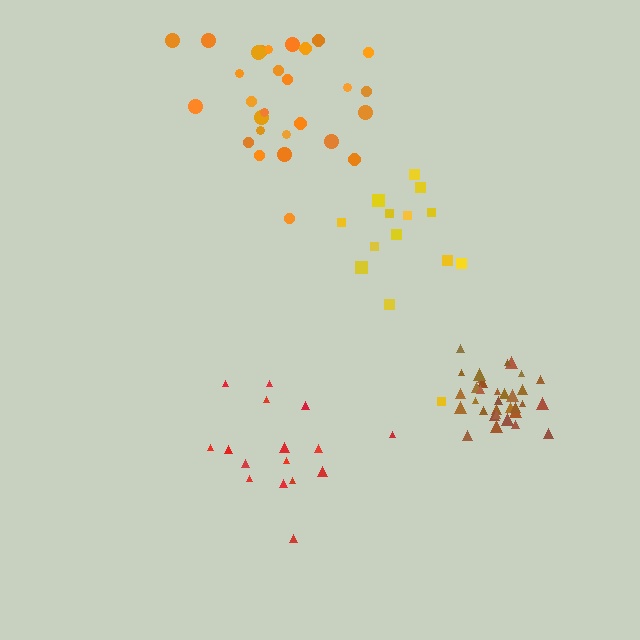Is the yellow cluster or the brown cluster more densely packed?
Brown.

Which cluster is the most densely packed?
Brown.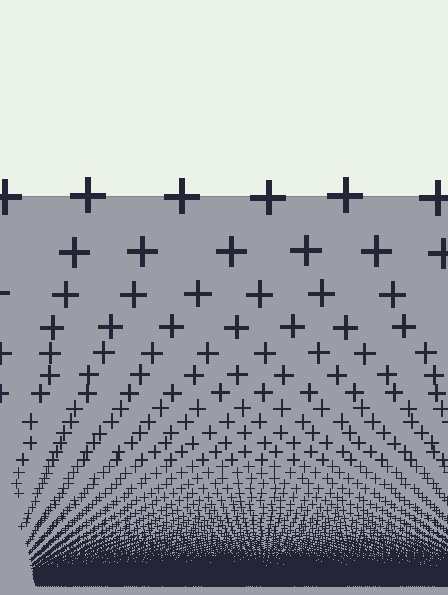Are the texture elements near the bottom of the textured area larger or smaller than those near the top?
Smaller. The gradient is inverted — elements near the bottom are smaller and denser.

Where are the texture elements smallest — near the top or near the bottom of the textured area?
Near the bottom.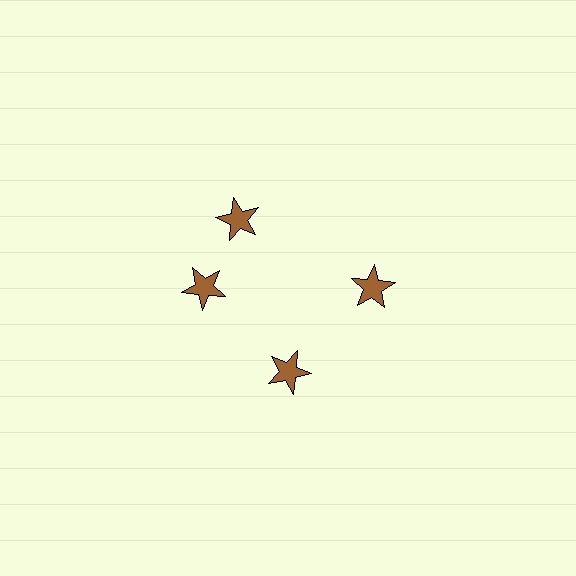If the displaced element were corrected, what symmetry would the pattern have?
It would have 4-fold rotational symmetry — the pattern would map onto itself every 90 degrees.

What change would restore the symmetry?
The symmetry would be restored by rotating it back into even spacing with its neighbors so that all 4 stars sit at equal angles and equal distance from the center.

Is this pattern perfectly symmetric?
No. The 4 brown stars are arranged in a ring, but one element near the 12 o'clock position is rotated out of alignment along the ring, breaking the 4-fold rotational symmetry.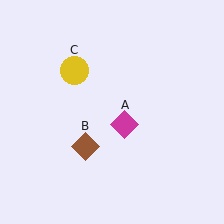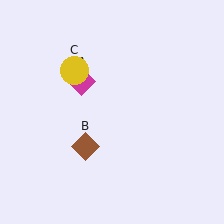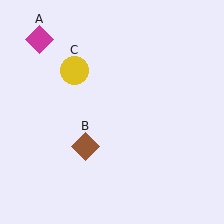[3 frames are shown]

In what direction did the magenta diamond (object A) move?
The magenta diamond (object A) moved up and to the left.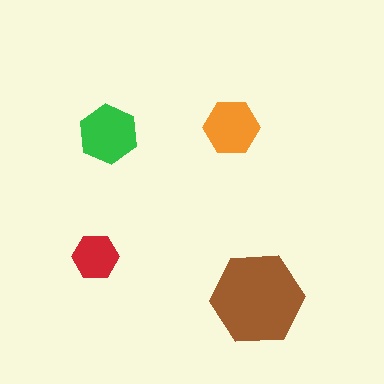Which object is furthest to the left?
The red hexagon is leftmost.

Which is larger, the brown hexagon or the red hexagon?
The brown one.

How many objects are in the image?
There are 4 objects in the image.